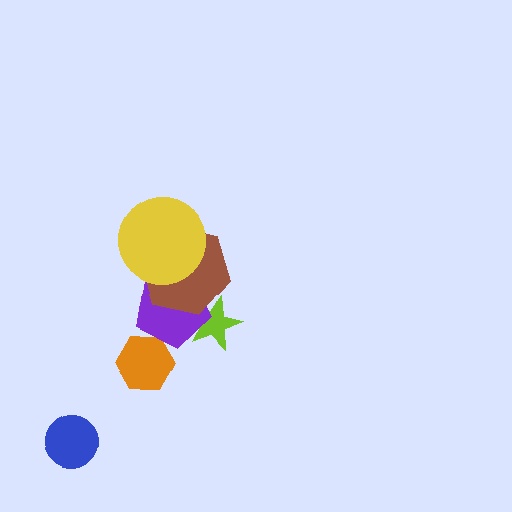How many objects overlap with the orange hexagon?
1 object overlaps with the orange hexagon.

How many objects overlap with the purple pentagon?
4 objects overlap with the purple pentagon.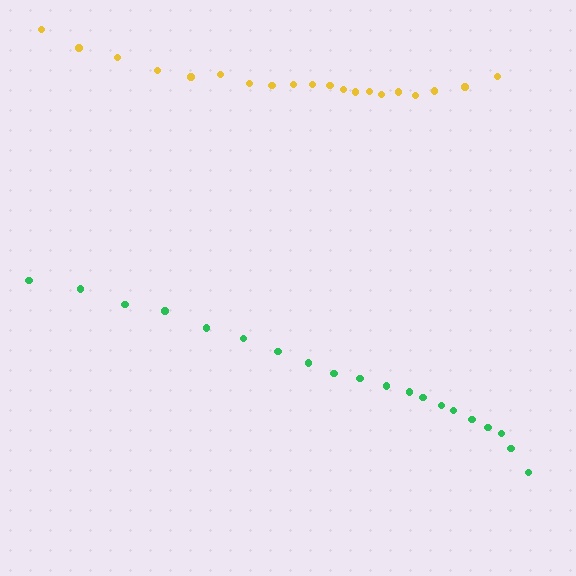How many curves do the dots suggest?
There are 2 distinct paths.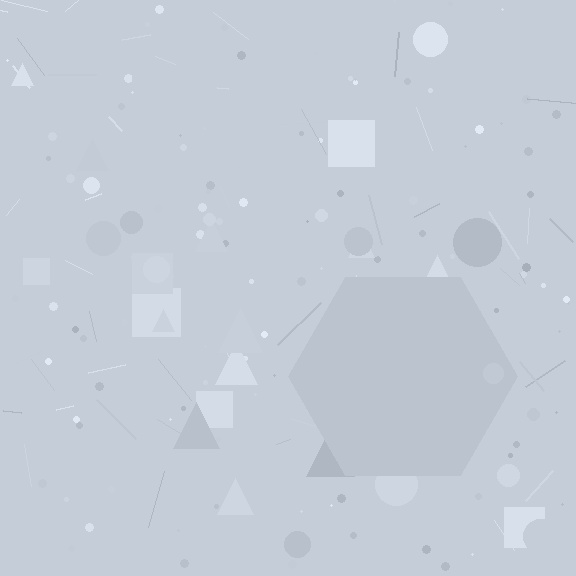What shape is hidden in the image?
A hexagon is hidden in the image.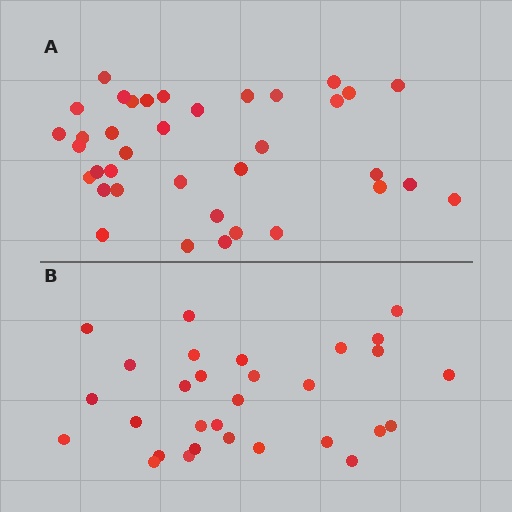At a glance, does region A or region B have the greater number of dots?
Region A (the top region) has more dots.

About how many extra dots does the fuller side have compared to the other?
Region A has roughly 8 or so more dots than region B.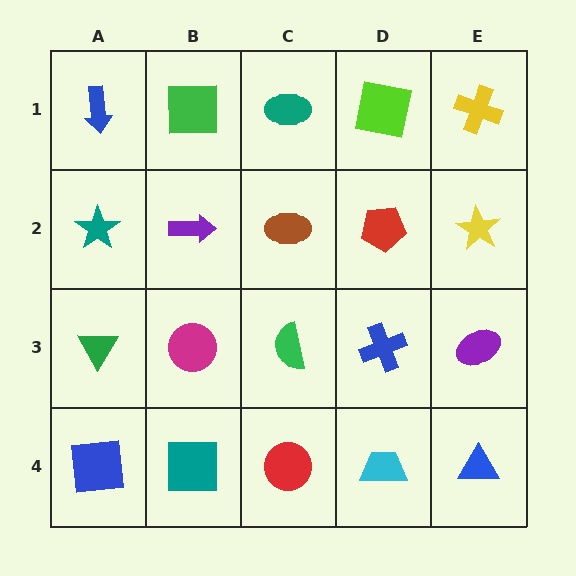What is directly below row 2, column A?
A green triangle.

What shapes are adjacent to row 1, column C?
A brown ellipse (row 2, column C), a green square (row 1, column B), a lime square (row 1, column D).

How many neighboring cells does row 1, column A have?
2.